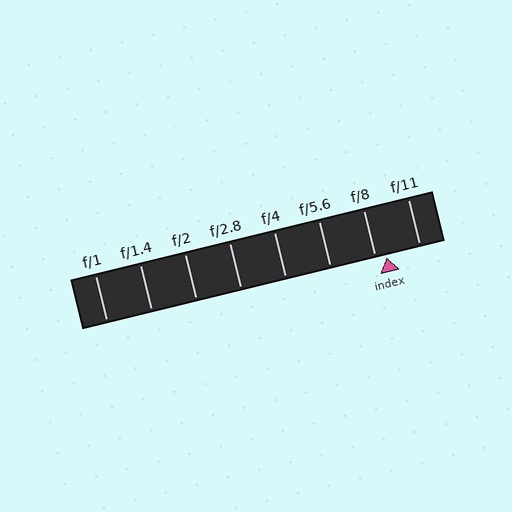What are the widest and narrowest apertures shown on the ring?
The widest aperture shown is f/1 and the narrowest is f/11.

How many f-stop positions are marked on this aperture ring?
There are 8 f-stop positions marked.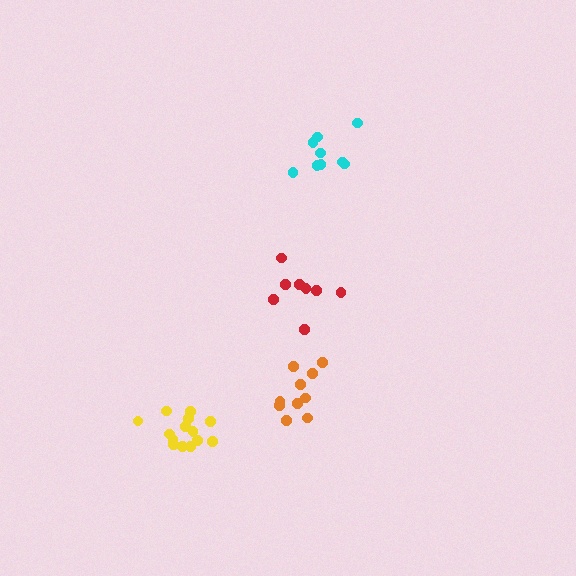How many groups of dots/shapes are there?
There are 4 groups.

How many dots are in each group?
Group 1: 9 dots, Group 2: 8 dots, Group 3: 14 dots, Group 4: 10 dots (41 total).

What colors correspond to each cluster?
The clusters are colored: cyan, red, yellow, orange.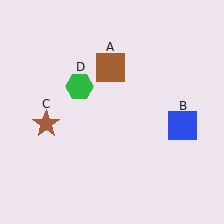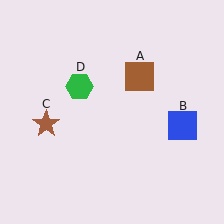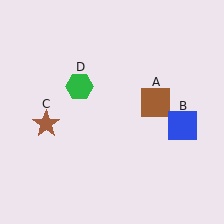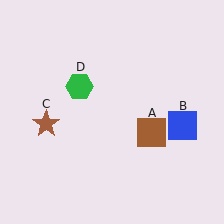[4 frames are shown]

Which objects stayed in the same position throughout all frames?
Blue square (object B) and brown star (object C) and green hexagon (object D) remained stationary.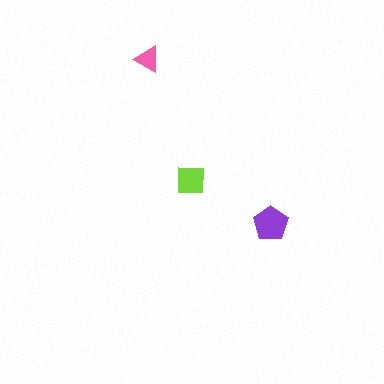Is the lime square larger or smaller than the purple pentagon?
Smaller.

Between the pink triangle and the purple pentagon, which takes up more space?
The purple pentagon.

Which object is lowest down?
The purple pentagon is bottommost.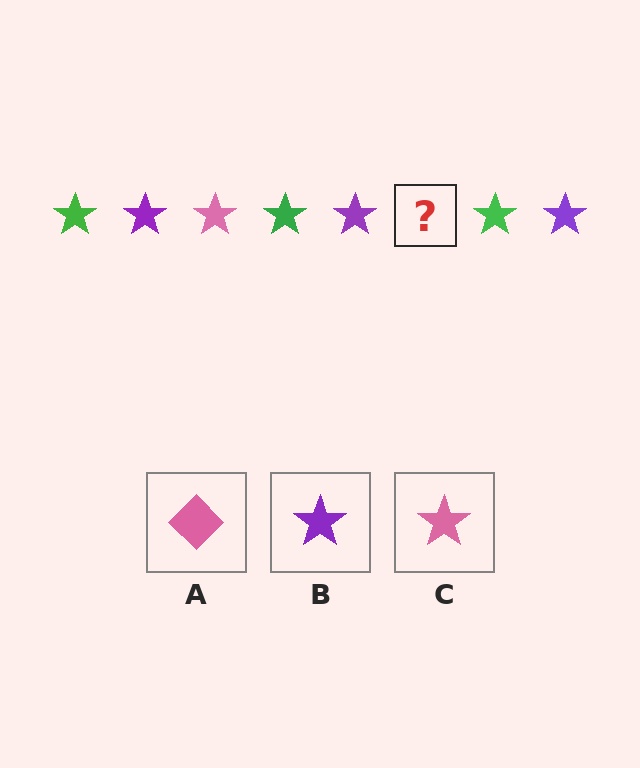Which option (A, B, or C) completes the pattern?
C.